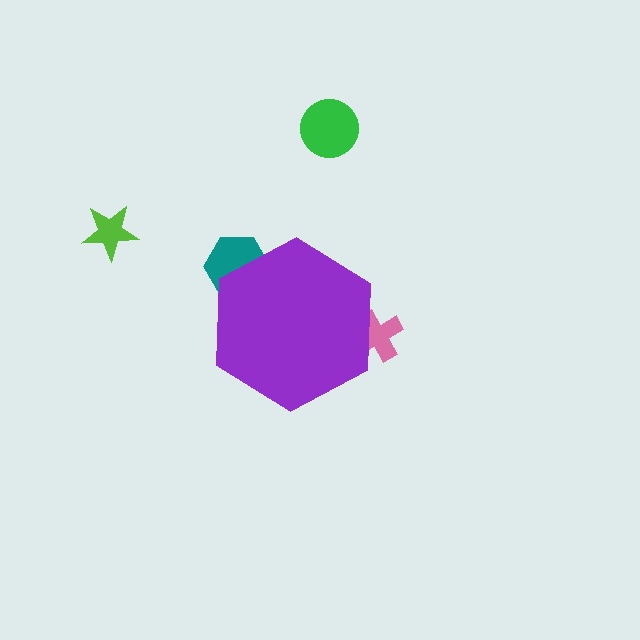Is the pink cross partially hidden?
Yes, the pink cross is partially hidden behind the purple hexagon.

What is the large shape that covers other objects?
A purple hexagon.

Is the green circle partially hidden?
No, the green circle is fully visible.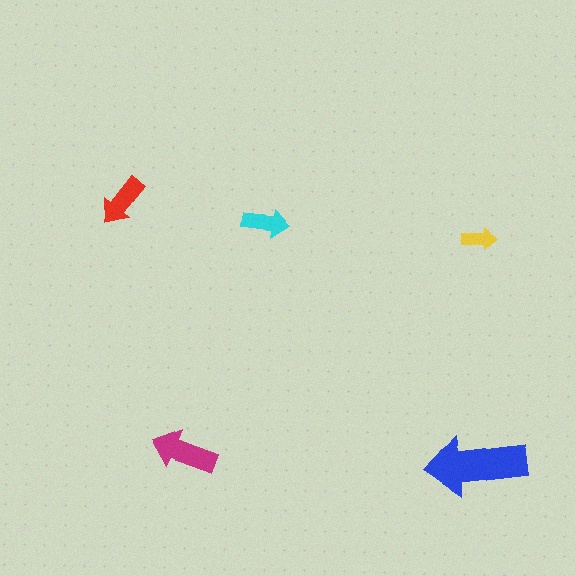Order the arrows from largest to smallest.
the blue one, the magenta one, the red one, the cyan one, the yellow one.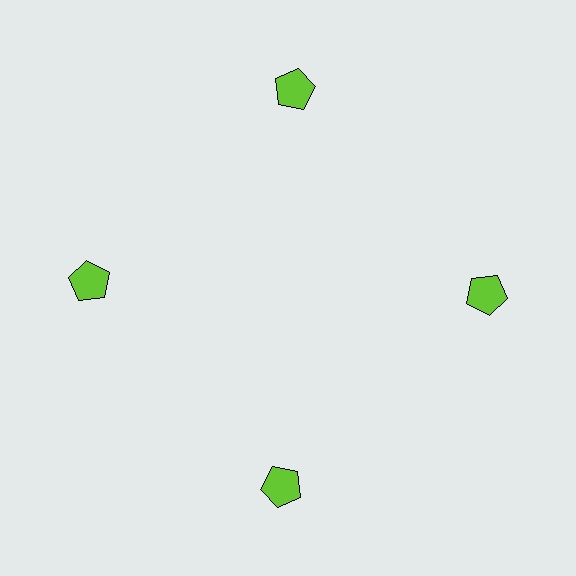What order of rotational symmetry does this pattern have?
This pattern has 4-fold rotational symmetry.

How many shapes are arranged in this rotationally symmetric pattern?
There are 4 shapes, arranged in 4 groups of 1.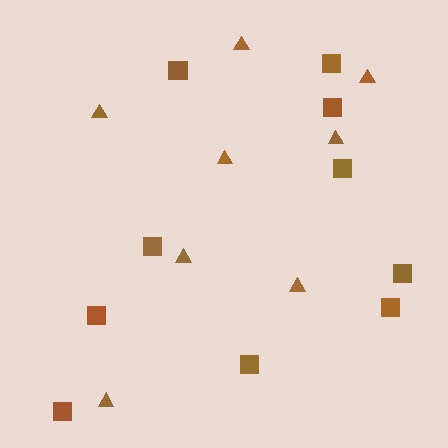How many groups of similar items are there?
There are 2 groups: one group of triangles (8) and one group of squares (10).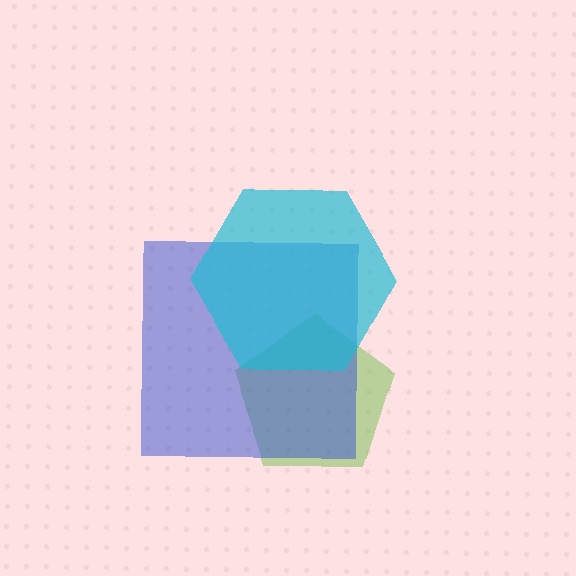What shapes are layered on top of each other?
The layered shapes are: a lime pentagon, a blue square, a cyan hexagon.